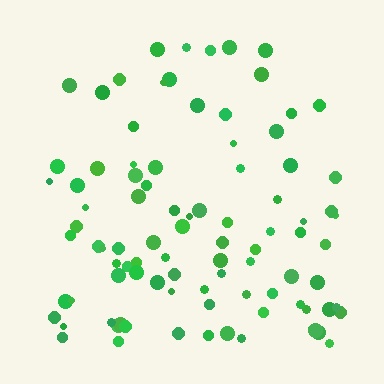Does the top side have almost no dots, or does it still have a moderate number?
Still a moderate number, just noticeably fewer than the bottom.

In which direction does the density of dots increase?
From top to bottom, with the bottom side densest.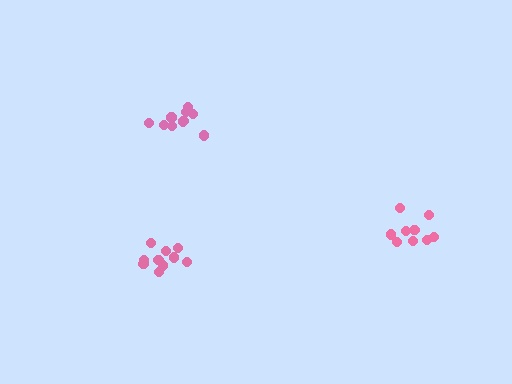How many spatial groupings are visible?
There are 3 spatial groupings.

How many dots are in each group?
Group 1: 10 dots, Group 2: 9 dots, Group 3: 10 dots (29 total).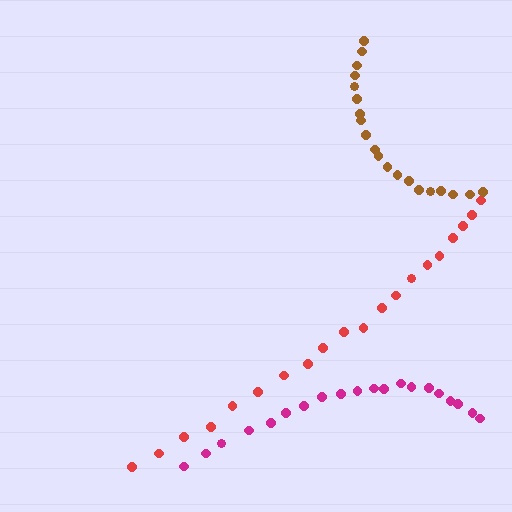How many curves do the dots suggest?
There are 3 distinct paths.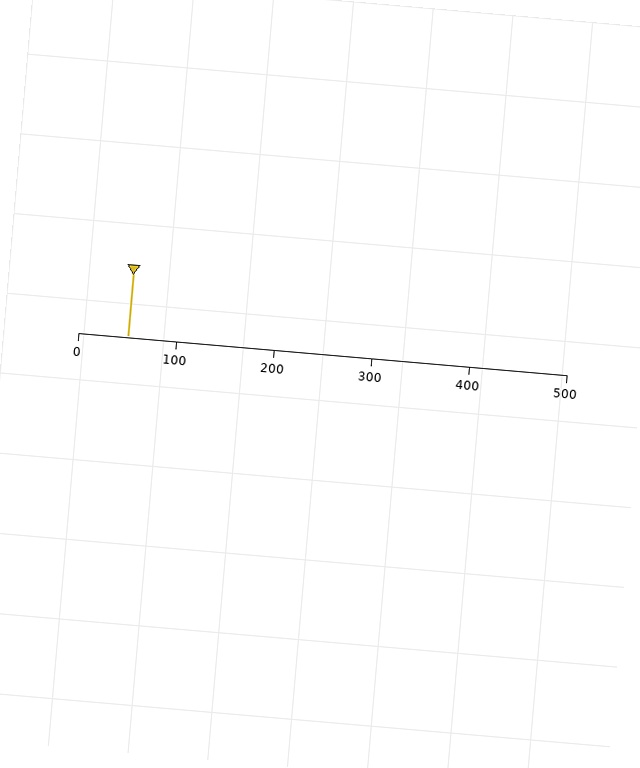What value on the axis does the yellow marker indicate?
The marker indicates approximately 50.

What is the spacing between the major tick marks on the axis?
The major ticks are spaced 100 apart.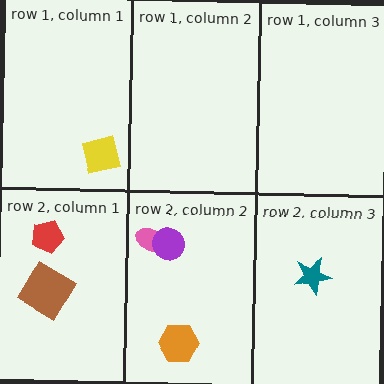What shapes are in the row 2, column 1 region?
The red pentagon, the brown diamond.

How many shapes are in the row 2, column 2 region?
3.